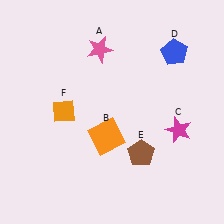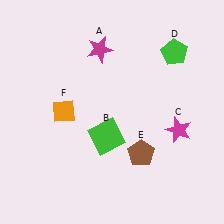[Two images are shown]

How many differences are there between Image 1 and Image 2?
There are 3 differences between the two images.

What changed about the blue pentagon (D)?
In Image 1, D is blue. In Image 2, it changed to green.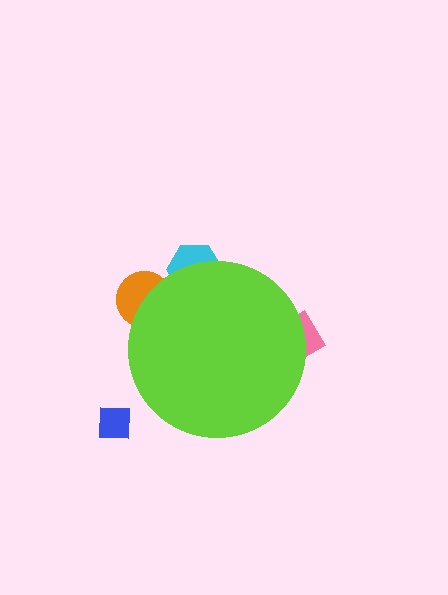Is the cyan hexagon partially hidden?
Yes, the cyan hexagon is partially hidden behind the lime circle.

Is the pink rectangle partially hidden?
Yes, the pink rectangle is partially hidden behind the lime circle.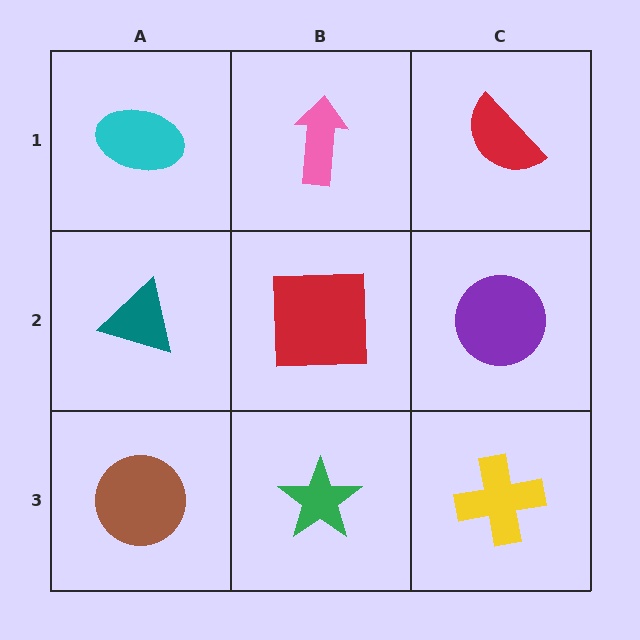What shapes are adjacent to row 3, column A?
A teal triangle (row 2, column A), a green star (row 3, column B).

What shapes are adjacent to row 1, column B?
A red square (row 2, column B), a cyan ellipse (row 1, column A), a red semicircle (row 1, column C).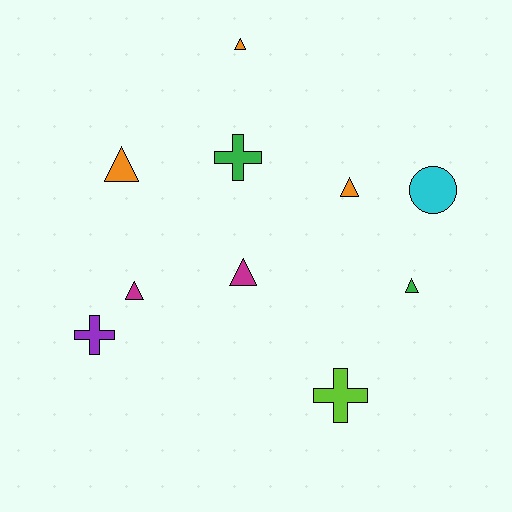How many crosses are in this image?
There are 3 crosses.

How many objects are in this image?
There are 10 objects.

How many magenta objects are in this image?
There are 2 magenta objects.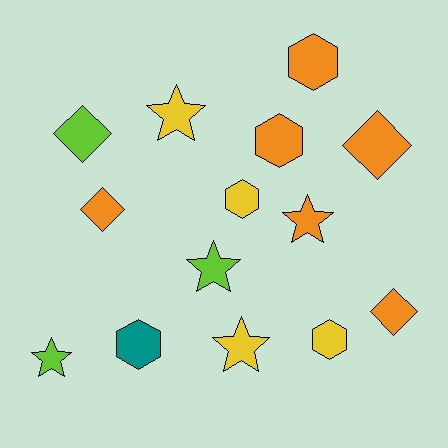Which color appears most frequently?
Orange, with 6 objects.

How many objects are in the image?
There are 14 objects.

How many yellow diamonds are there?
There are no yellow diamonds.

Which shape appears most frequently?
Hexagon, with 5 objects.